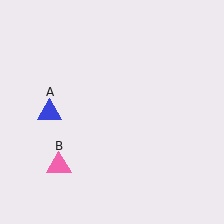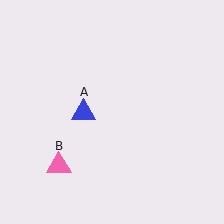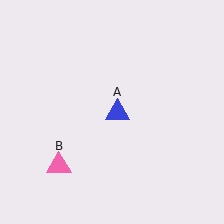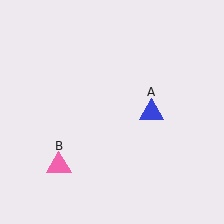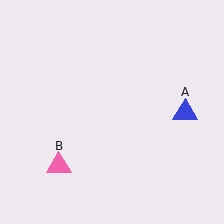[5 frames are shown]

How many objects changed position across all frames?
1 object changed position: blue triangle (object A).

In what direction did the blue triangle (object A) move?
The blue triangle (object A) moved right.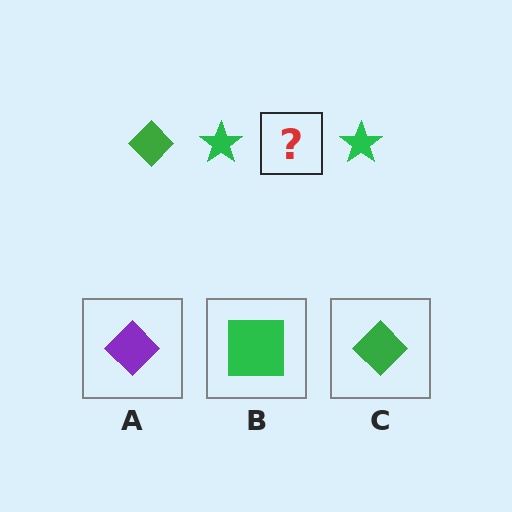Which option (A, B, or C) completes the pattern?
C.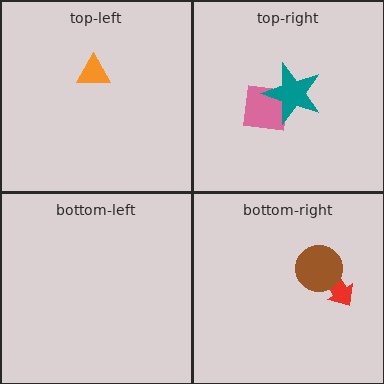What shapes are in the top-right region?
The pink square, the teal star.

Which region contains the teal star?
The top-right region.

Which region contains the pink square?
The top-right region.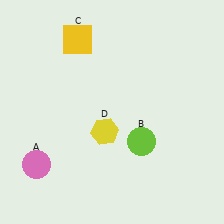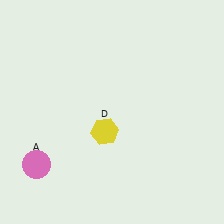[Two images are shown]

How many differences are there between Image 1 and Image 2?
There are 2 differences between the two images.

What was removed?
The yellow square (C), the lime circle (B) were removed in Image 2.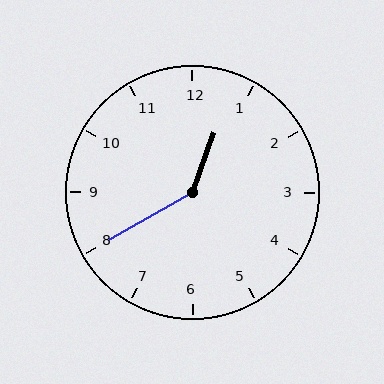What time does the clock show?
12:40.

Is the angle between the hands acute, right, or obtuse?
It is obtuse.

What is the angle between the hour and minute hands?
Approximately 140 degrees.